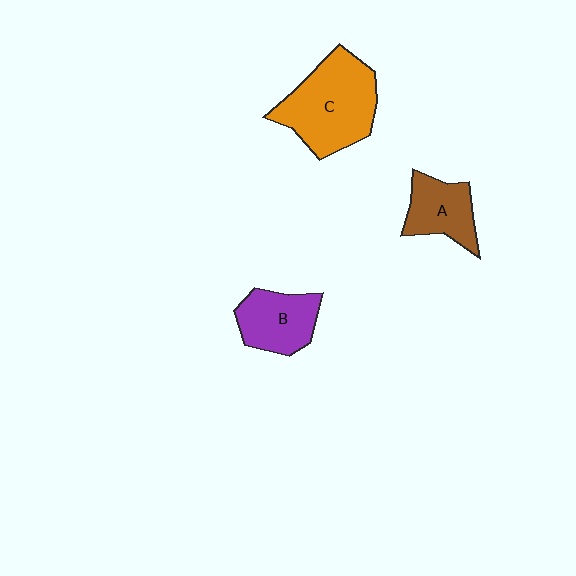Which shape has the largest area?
Shape C (orange).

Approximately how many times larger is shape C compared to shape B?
Approximately 1.7 times.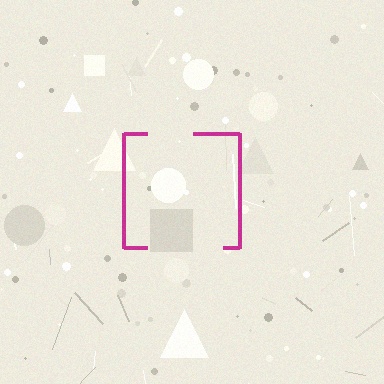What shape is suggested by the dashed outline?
The dashed outline suggests a square.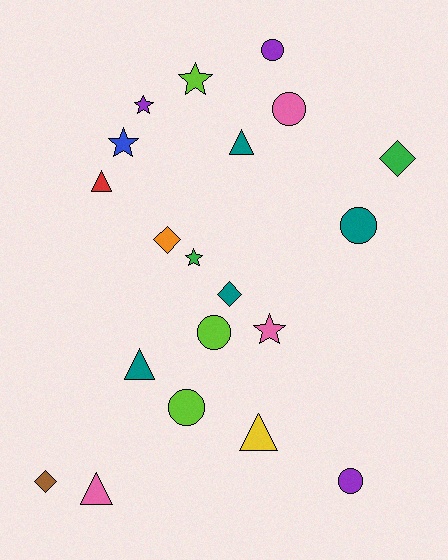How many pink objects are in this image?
There are 3 pink objects.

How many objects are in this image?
There are 20 objects.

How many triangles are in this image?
There are 5 triangles.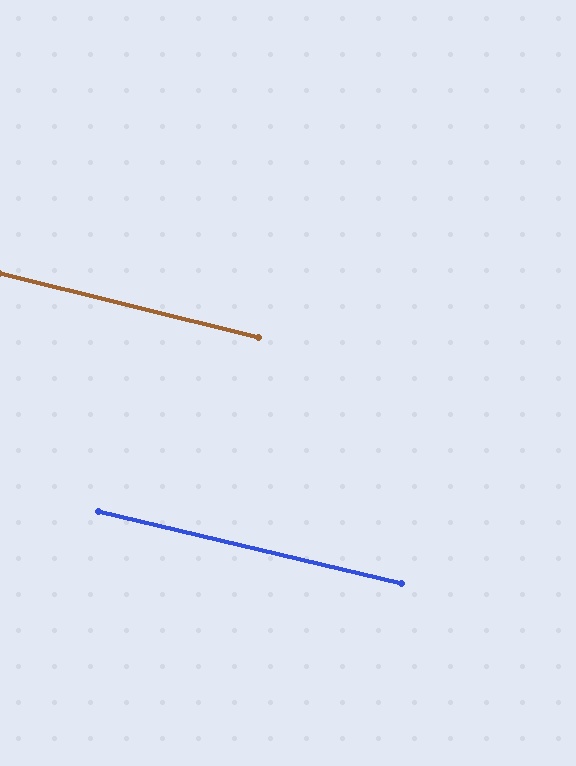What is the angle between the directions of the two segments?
Approximately 1 degree.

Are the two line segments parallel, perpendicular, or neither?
Parallel — their directions differ by only 0.6°.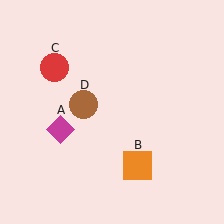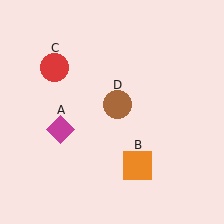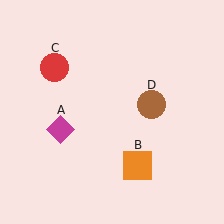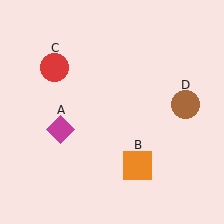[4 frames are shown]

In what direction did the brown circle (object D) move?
The brown circle (object D) moved right.